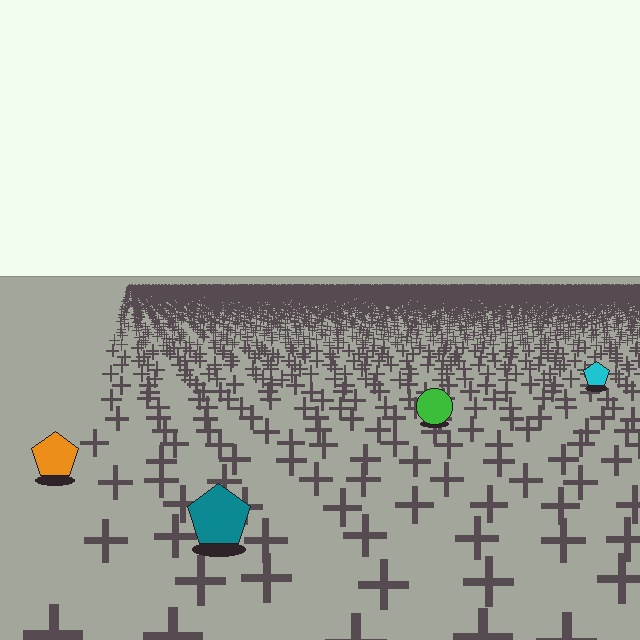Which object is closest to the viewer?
The teal pentagon is closest. The texture marks near it are larger and more spread out.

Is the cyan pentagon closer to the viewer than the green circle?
No. The green circle is closer — you can tell from the texture gradient: the ground texture is coarser near it.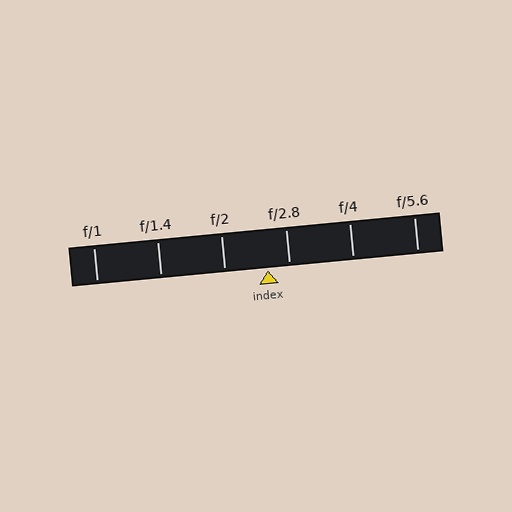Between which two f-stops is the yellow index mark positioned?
The index mark is between f/2 and f/2.8.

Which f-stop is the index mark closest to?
The index mark is closest to f/2.8.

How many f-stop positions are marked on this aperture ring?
There are 6 f-stop positions marked.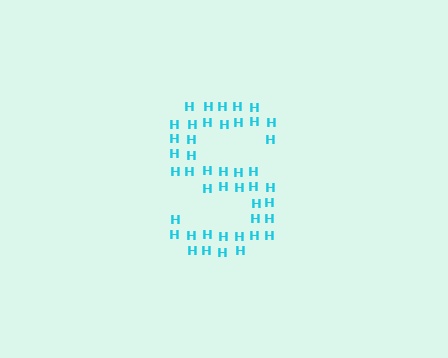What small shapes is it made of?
It is made of small letter H's.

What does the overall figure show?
The overall figure shows the letter S.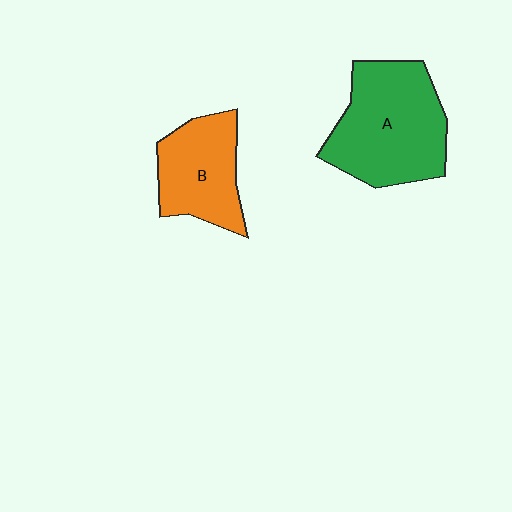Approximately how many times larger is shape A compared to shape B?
Approximately 1.5 times.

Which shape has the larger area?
Shape A (green).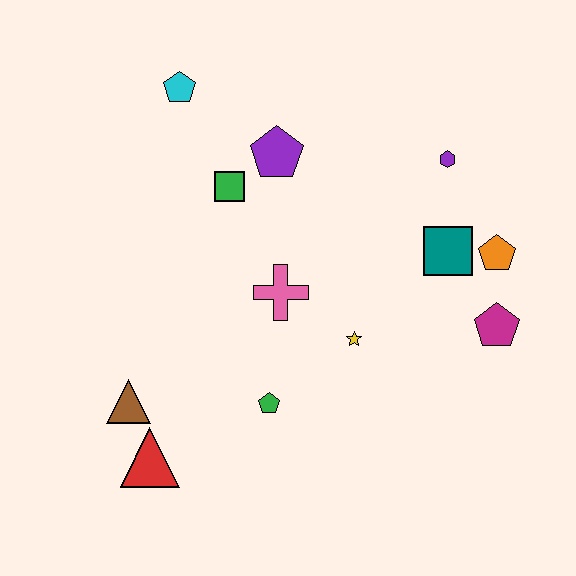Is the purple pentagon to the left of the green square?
No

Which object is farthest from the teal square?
The red triangle is farthest from the teal square.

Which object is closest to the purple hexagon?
The teal square is closest to the purple hexagon.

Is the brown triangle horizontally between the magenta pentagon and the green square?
No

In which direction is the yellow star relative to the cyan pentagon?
The yellow star is below the cyan pentagon.